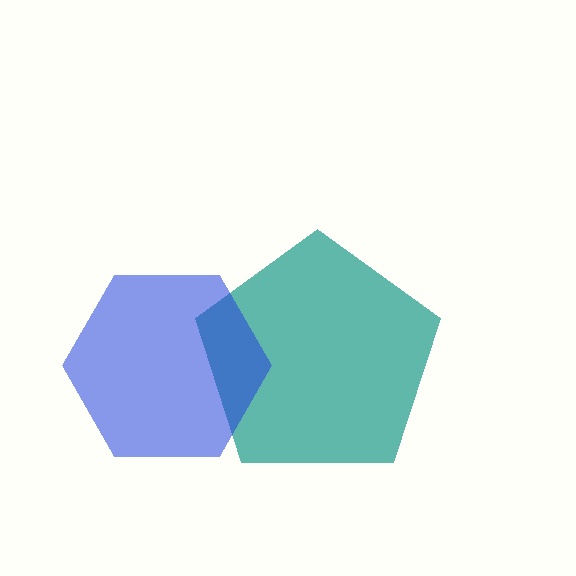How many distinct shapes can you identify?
There are 2 distinct shapes: a teal pentagon, a blue hexagon.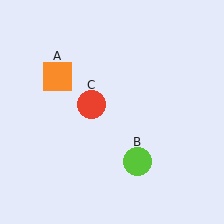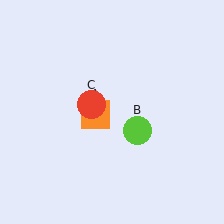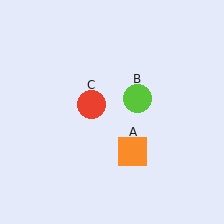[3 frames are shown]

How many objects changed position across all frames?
2 objects changed position: orange square (object A), lime circle (object B).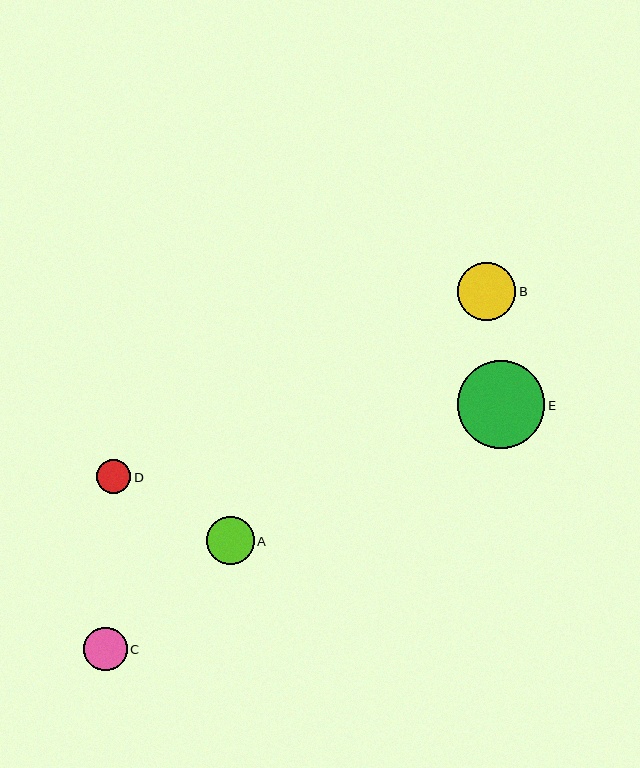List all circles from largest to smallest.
From largest to smallest: E, B, A, C, D.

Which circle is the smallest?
Circle D is the smallest with a size of approximately 34 pixels.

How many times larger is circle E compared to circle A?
Circle E is approximately 1.8 times the size of circle A.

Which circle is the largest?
Circle E is the largest with a size of approximately 87 pixels.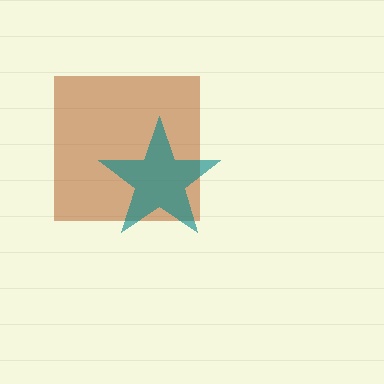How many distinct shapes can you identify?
There are 2 distinct shapes: a brown square, a teal star.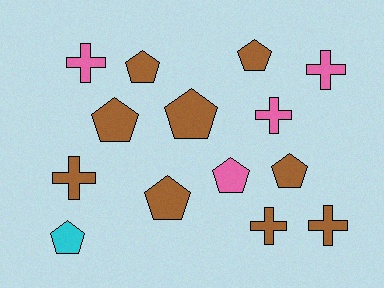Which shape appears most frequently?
Pentagon, with 8 objects.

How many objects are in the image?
There are 14 objects.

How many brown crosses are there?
There are 3 brown crosses.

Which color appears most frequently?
Brown, with 9 objects.